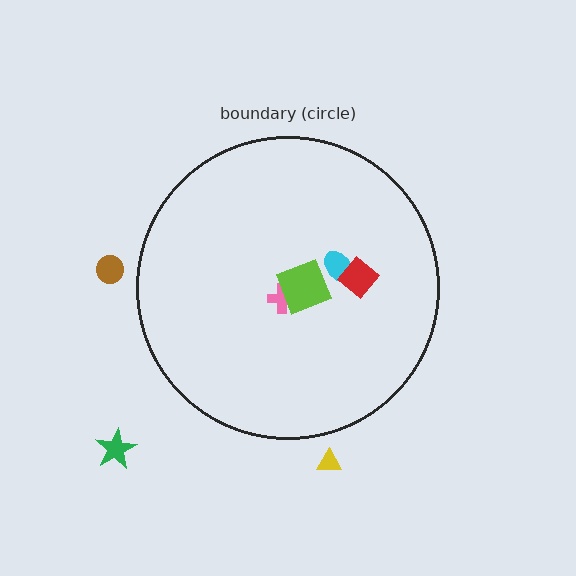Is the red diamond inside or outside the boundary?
Inside.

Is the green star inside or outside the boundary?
Outside.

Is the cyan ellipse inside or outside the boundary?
Inside.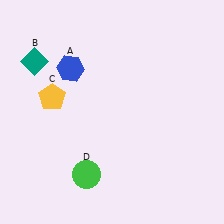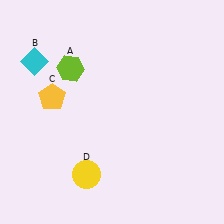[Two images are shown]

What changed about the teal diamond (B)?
In Image 1, B is teal. In Image 2, it changed to cyan.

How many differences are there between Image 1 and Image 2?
There are 3 differences between the two images.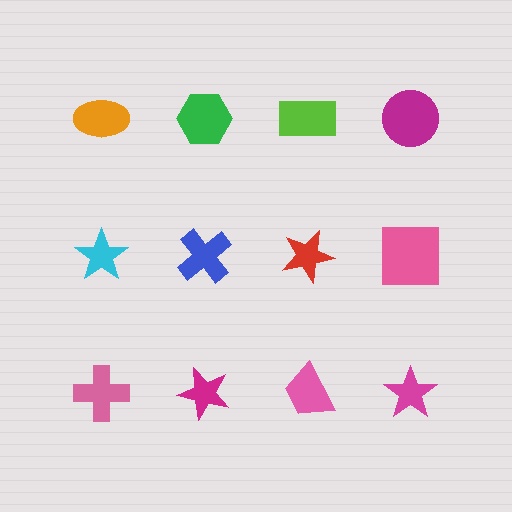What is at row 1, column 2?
A green hexagon.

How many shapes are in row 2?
4 shapes.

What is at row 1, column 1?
An orange ellipse.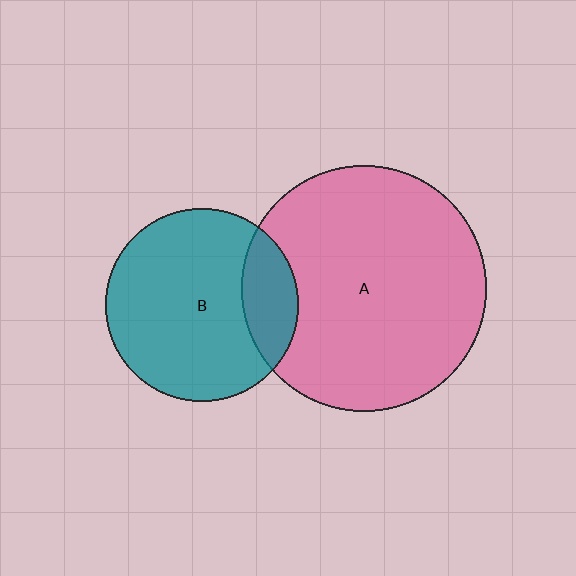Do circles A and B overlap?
Yes.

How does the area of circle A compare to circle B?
Approximately 1.6 times.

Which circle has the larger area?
Circle A (pink).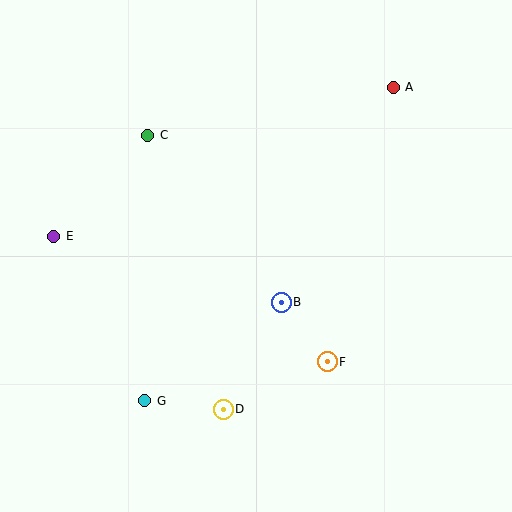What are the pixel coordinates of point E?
Point E is at (54, 236).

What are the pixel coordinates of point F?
Point F is at (327, 362).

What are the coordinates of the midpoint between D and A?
The midpoint between D and A is at (308, 248).